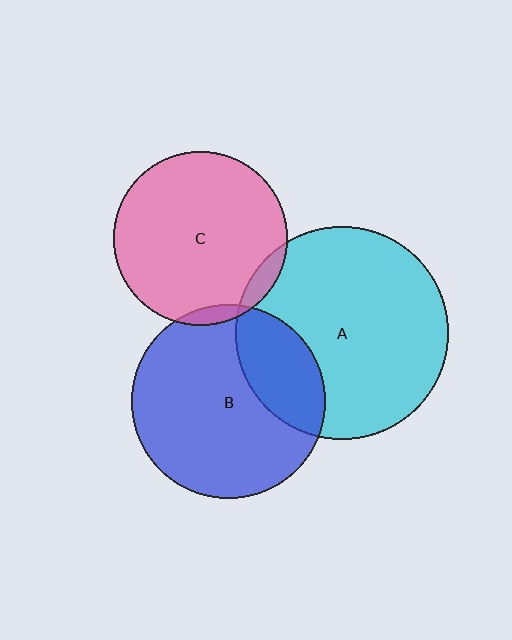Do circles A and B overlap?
Yes.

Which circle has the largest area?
Circle A (cyan).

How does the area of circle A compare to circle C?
Approximately 1.5 times.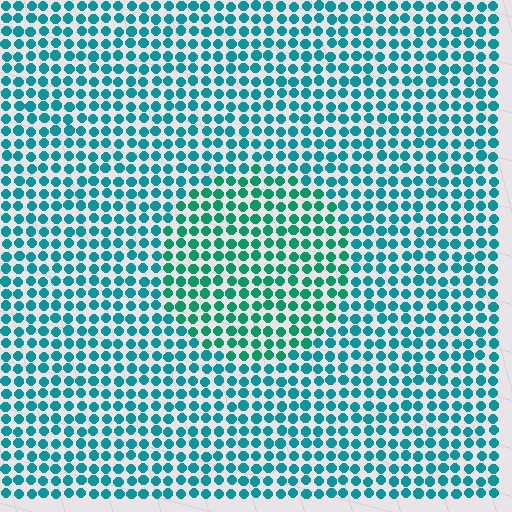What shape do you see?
I see a circle.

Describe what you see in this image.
The image is filled with small teal elements in a uniform arrangement. A circle-shaped region is visible where the elements are tinted to a slightly different hue, forming a subtle color boundary.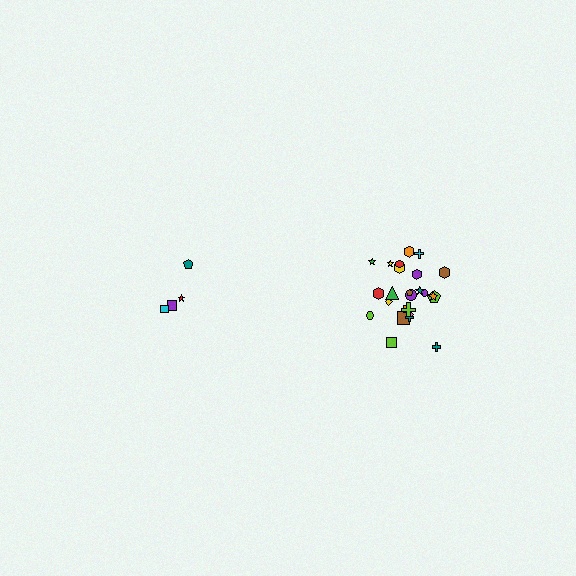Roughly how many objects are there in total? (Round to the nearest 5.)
Roughly 30 objects in total.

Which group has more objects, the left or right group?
The right group.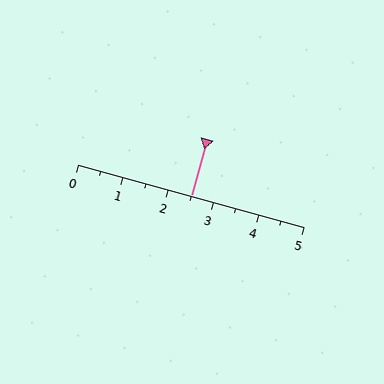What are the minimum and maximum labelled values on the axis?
The axis runs from 0 to 5.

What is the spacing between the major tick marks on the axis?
The major ticks are spaced 1 apart.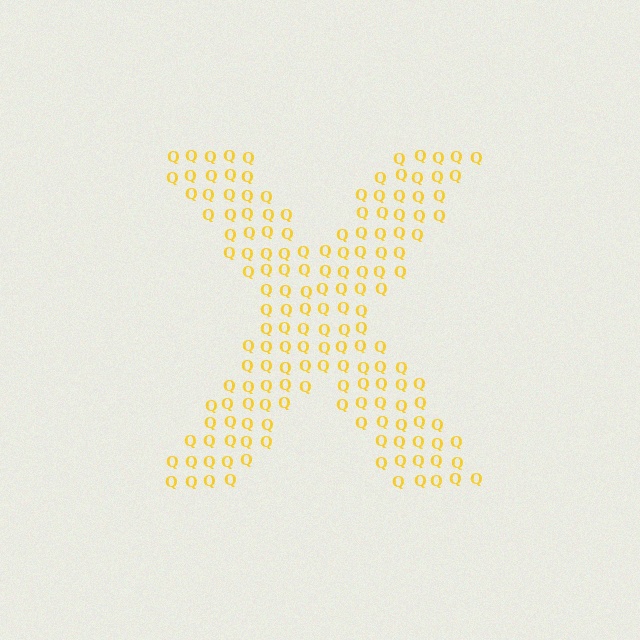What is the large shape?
The large shape is the letter X.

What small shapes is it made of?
It is made of small letter Q's.